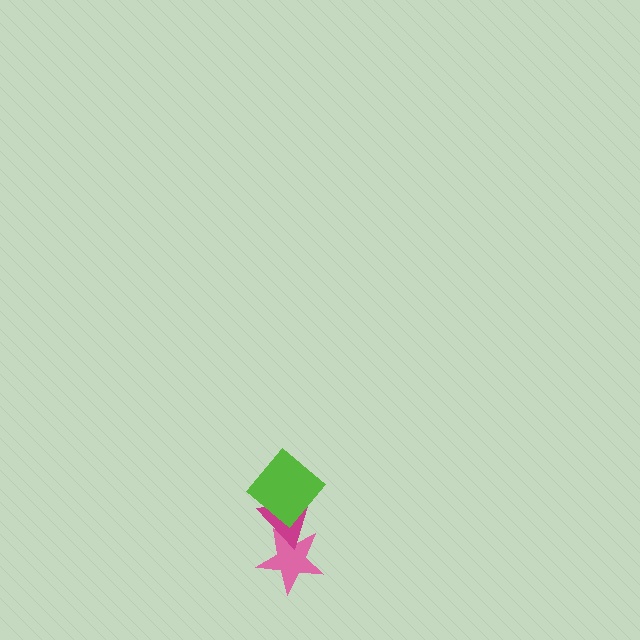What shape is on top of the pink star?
The magenta triangle is on top of the pink star.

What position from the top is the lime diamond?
The lime diamond is 1st from the top.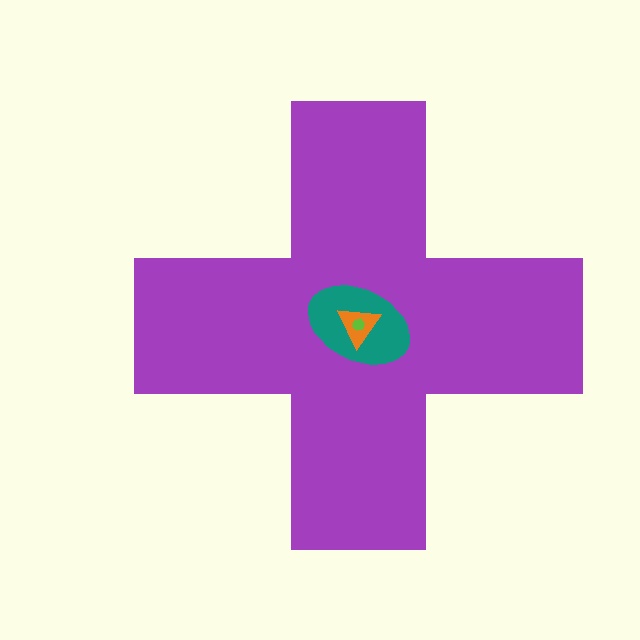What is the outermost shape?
The purple cross.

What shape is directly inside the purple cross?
The teal ellipse.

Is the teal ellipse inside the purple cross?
Yes.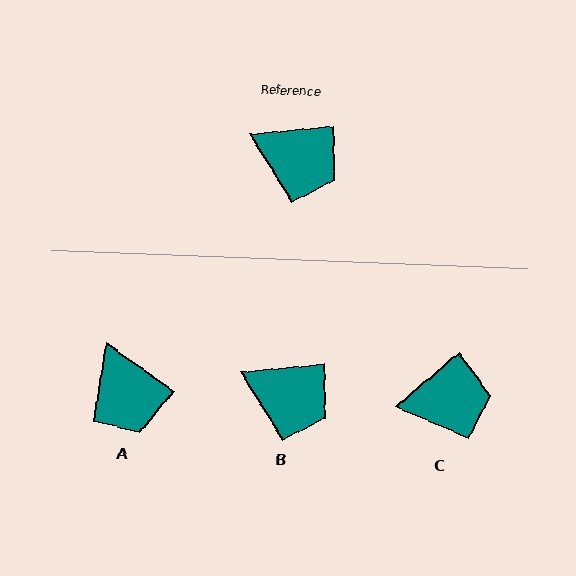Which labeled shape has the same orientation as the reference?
B.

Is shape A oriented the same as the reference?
No, it is off by about 41 degrees.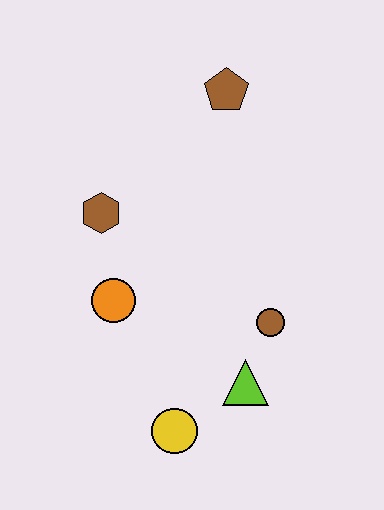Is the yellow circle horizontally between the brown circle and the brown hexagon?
Yes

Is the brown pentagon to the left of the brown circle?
Yes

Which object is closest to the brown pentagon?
The brown hexagon is closest to the brown pentagon.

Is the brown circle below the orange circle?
Yes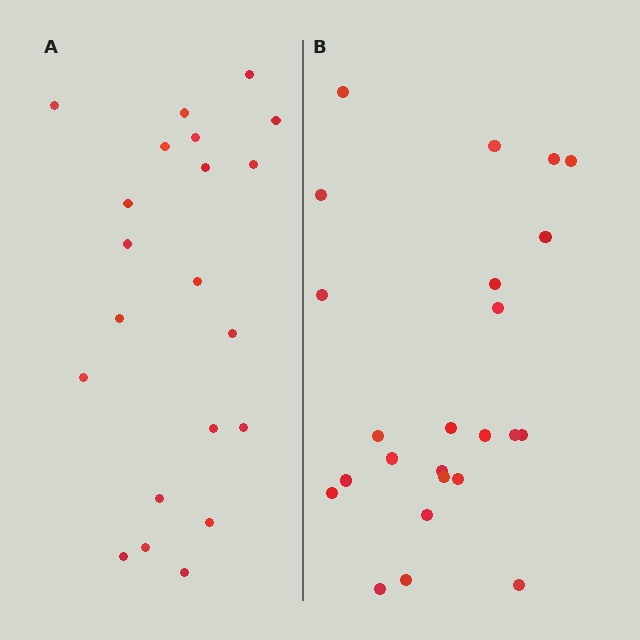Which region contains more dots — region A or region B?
Region B (the right region) has more dots.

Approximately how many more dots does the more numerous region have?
Region B has just a few more — roughly 2 or 3 more dots than region A.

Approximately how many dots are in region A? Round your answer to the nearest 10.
About 20 dots. (The exact count is 21, which rounds to 20.)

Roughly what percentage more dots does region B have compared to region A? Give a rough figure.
About 15% more.